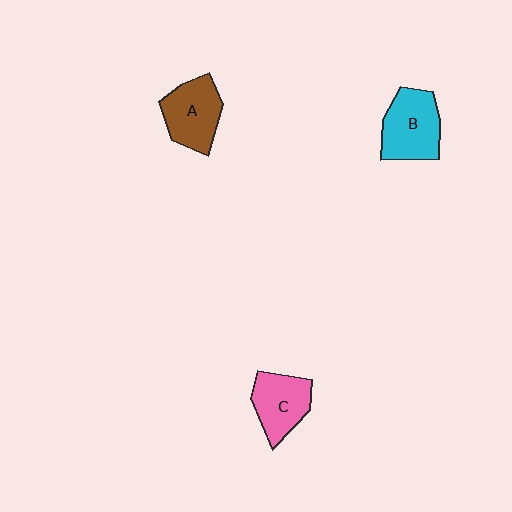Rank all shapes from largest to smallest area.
From largest to smallest: B (cyan), A (brown), C (pink).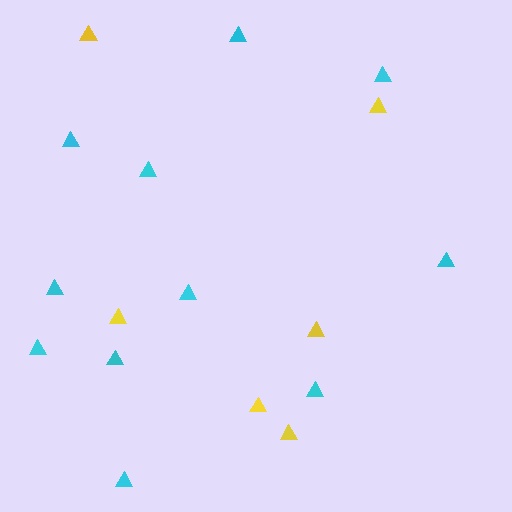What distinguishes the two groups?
There are 2 groups: one group of yellow triangles (6) and one group of cyan triangles (11).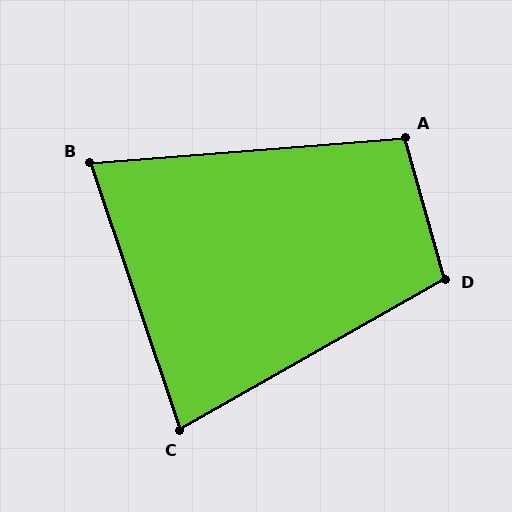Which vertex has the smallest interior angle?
B, at approximately 76 degrees.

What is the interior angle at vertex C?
Approximately 79 degrees (acute).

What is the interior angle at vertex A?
Approximately 101 degrees (obtuse).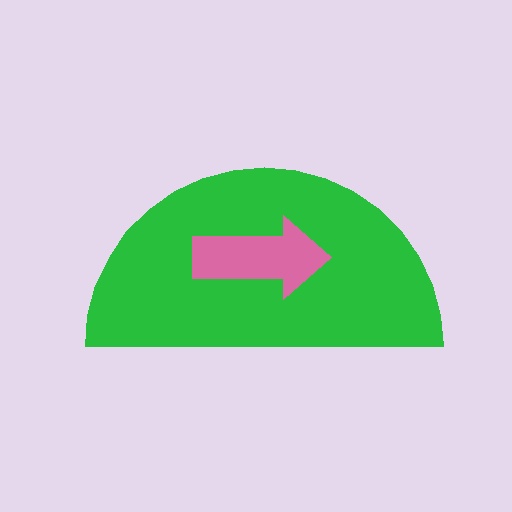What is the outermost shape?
The green semicircle.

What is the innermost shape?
The pink arrow.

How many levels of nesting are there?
2.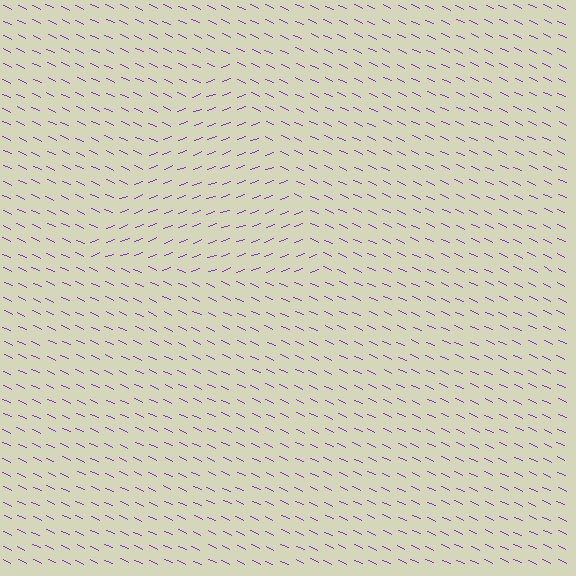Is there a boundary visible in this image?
Yes, there is a texture boundary formed by a change in line orientation.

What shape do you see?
I see a triangle.